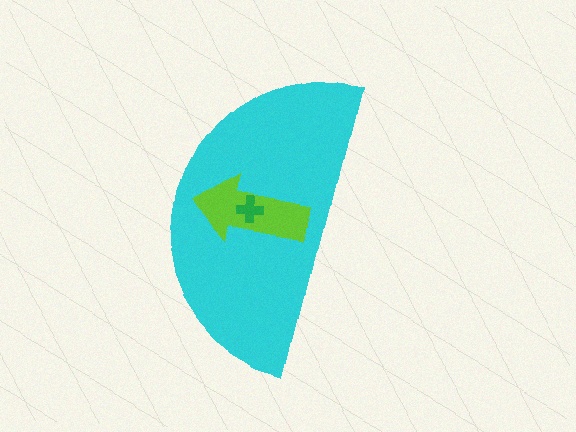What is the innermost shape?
The green cross.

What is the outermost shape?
The cyan semicircle.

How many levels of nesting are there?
3.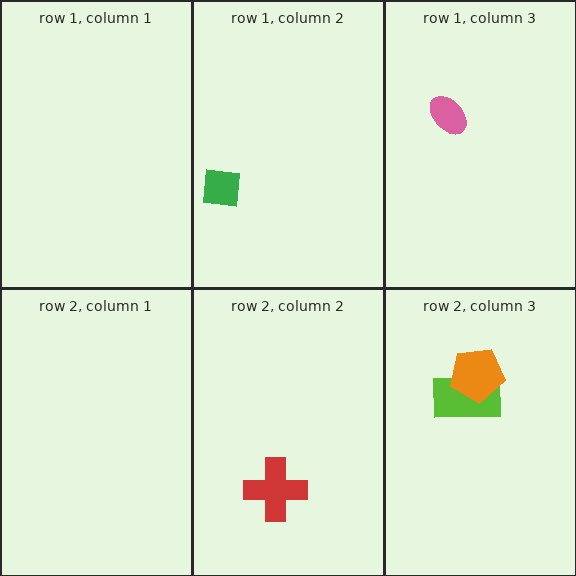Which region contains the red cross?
The row 2, column 2 region.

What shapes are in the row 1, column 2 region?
The green square.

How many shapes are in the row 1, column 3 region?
1.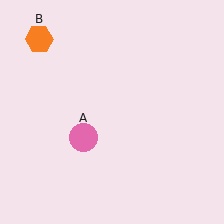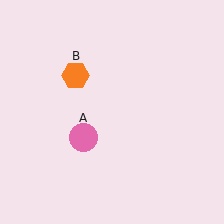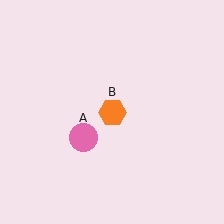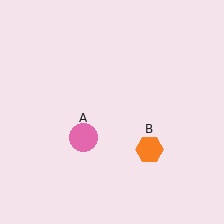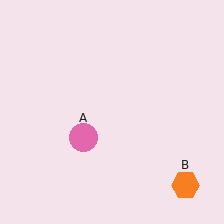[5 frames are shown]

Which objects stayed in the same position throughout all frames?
Pink circle (object A) remained stationary.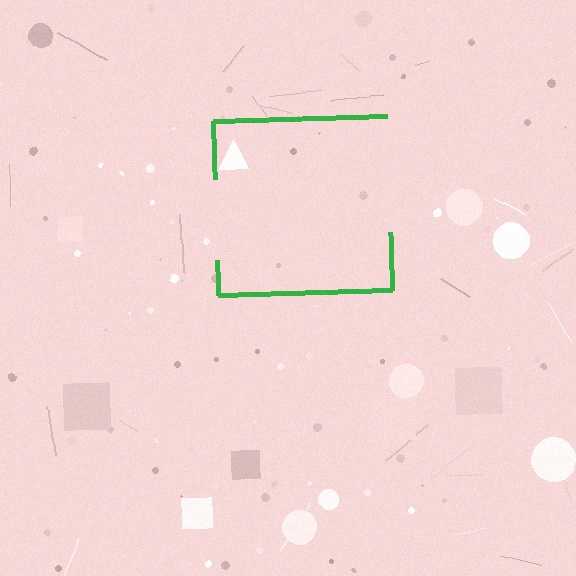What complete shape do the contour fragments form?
The contour fragments form a square.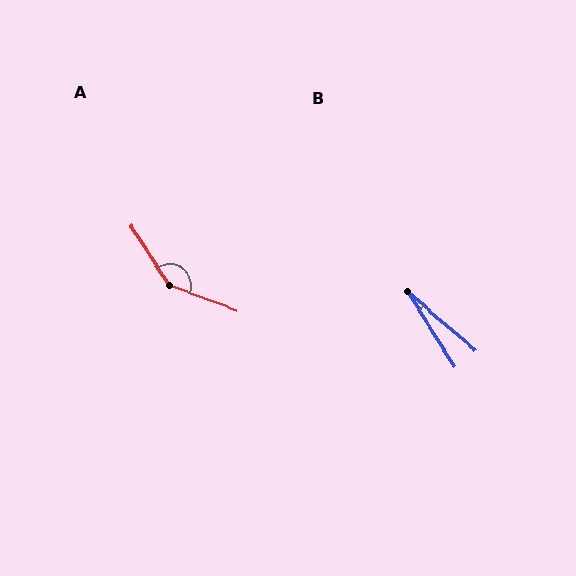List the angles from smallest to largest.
B (17°), A (143°).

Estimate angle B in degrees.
Approximately 17 degrees.